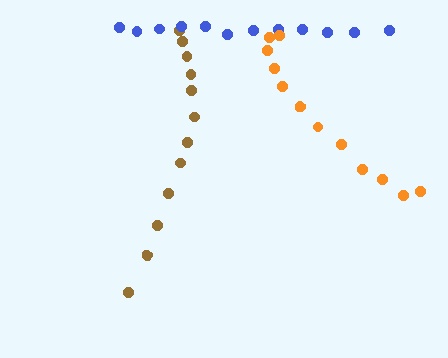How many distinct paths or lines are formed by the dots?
There are 3 distinct paths.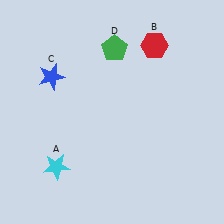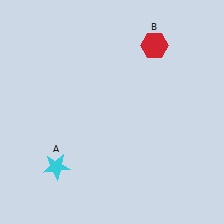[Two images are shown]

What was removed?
The blue star (C), the green pentagon (D) were removed in Image 2.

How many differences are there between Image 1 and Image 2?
There are 2 differences between the two images.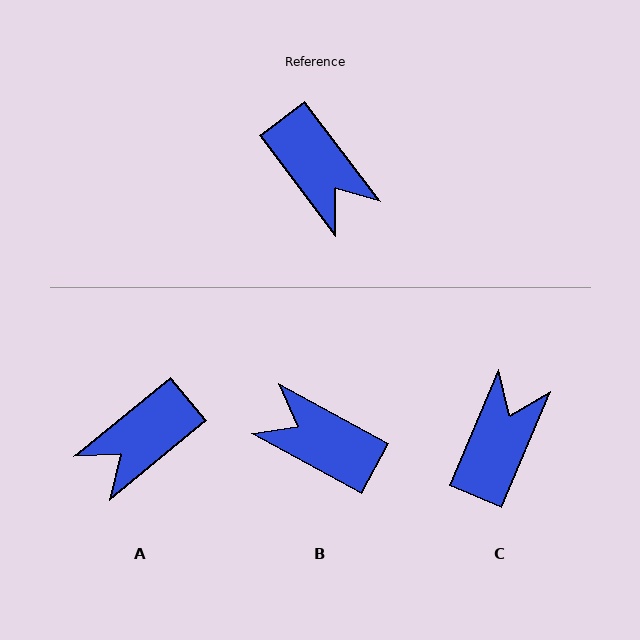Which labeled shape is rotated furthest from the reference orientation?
B, about 156 degrees away.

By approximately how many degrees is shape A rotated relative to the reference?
Approximately 88 degrees clockwise.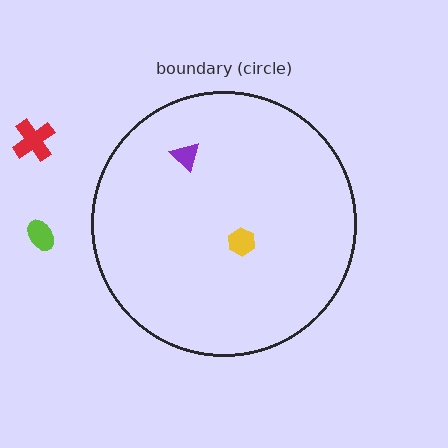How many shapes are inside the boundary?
2 inside, 2 outside.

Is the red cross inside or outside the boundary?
Outside.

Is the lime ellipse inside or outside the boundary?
Outside.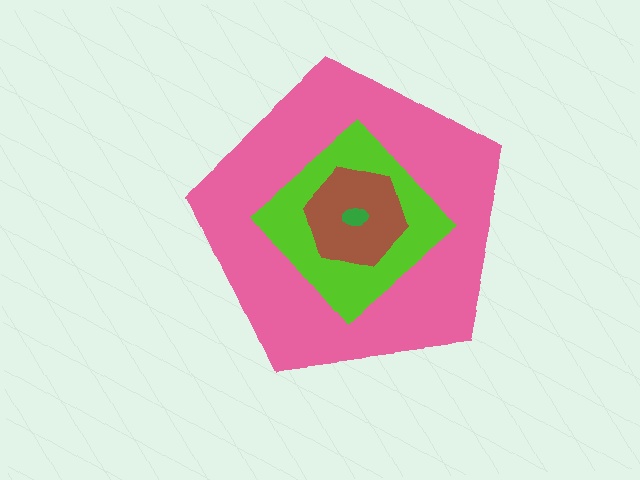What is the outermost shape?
The pink pentagon.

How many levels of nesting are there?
4.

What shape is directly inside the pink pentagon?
The lime diamond.